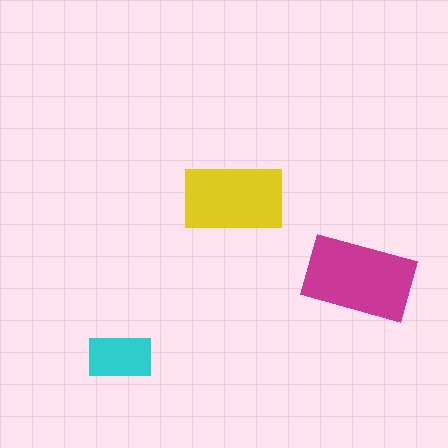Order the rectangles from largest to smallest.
the magenta one, the yellow one, the cyan one.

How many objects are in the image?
There are 3 objects in the image.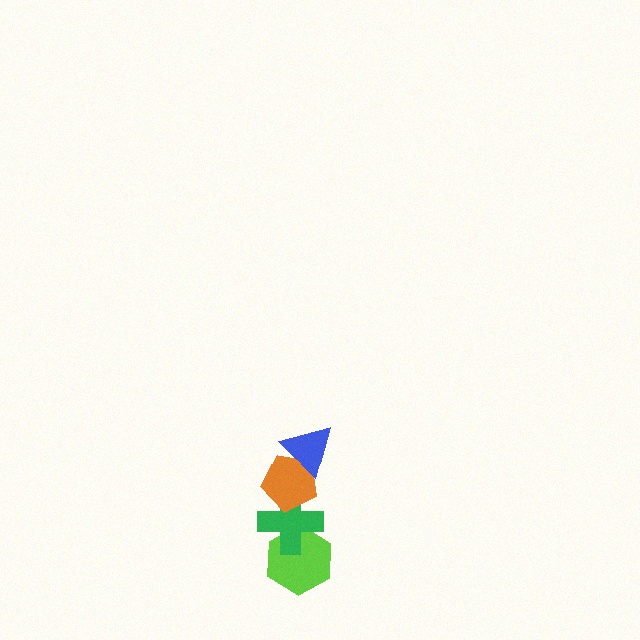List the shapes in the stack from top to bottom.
From top to bottom: the blue triangle, the orange pentagon, the green cross, the lime hexagon.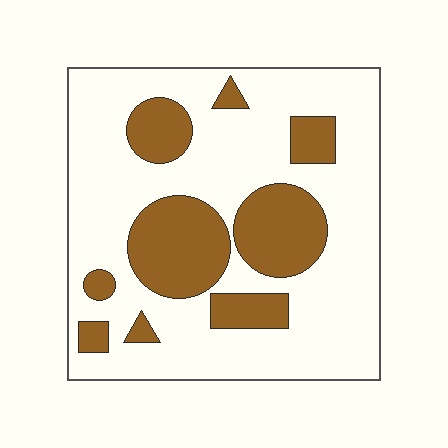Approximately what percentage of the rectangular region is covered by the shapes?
Approximately 30%.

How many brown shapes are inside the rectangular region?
9.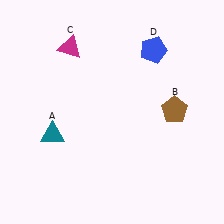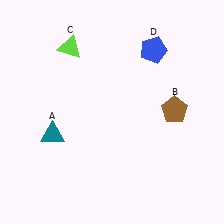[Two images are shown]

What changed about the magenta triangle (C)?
In Image 1, C is magenta. In Image 2, it changed to lime.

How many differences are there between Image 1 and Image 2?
There is 1 difference between the two images.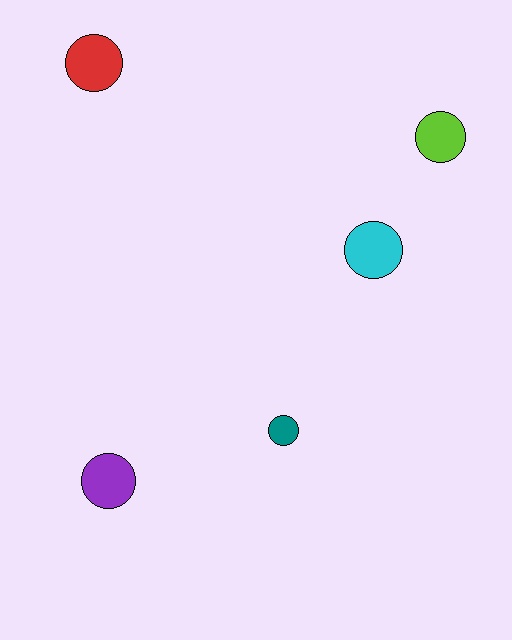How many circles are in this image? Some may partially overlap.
There are 5 circles.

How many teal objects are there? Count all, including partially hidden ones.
There is 1 teal object.